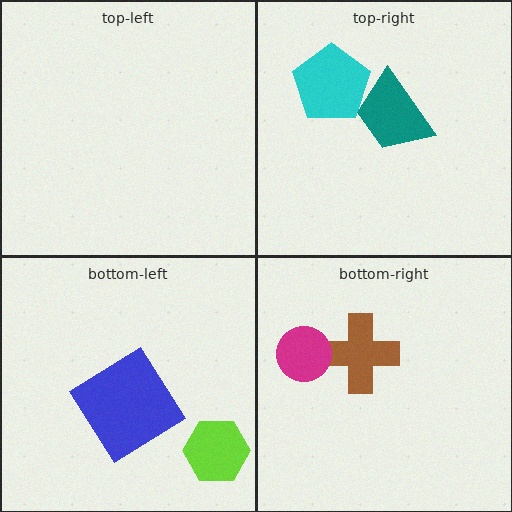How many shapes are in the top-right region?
2.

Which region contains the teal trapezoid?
The top-right region.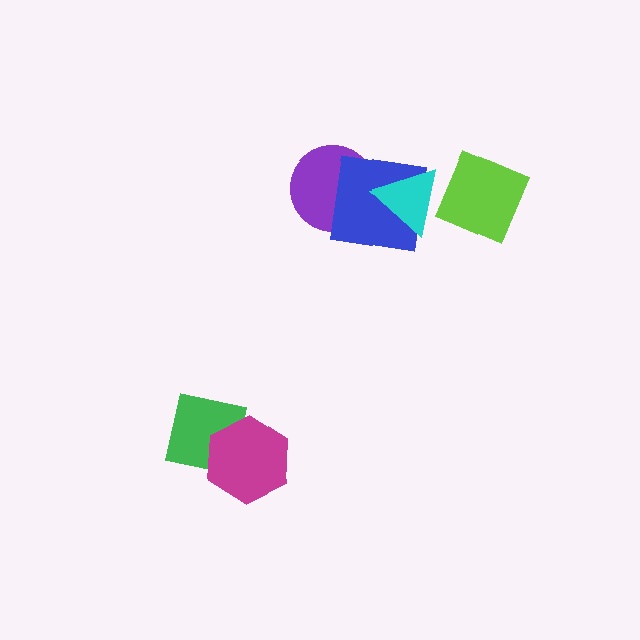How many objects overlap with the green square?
1 object overlaps with the green square.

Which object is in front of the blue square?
The cyan triangle is in front of the blue square.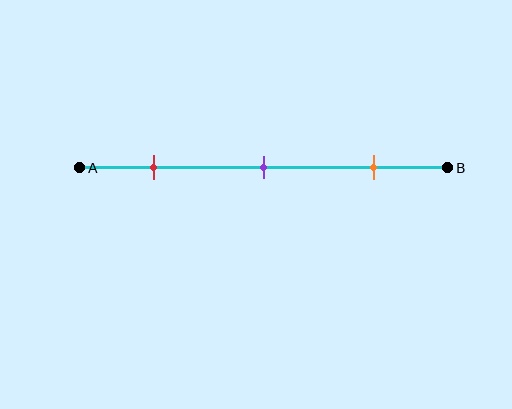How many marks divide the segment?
There are 3 marks dividing the segment.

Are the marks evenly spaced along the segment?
Yes, the marks are approximately evenly spaced.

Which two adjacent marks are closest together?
The red and purple marks are the closest adjacent pair.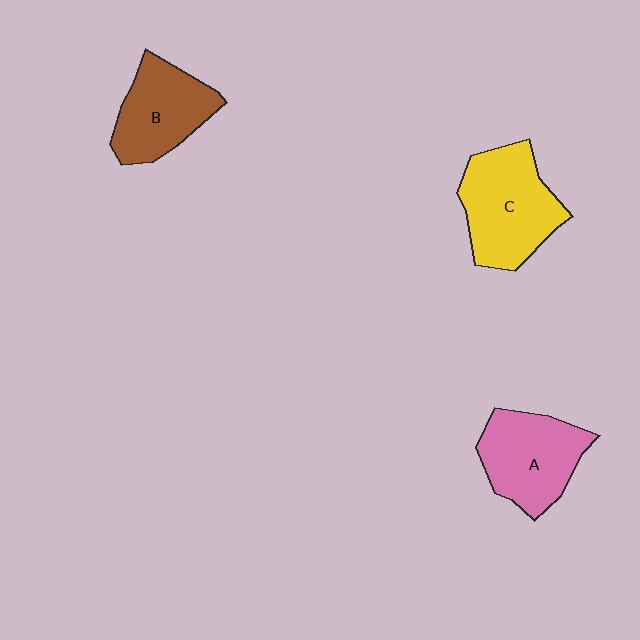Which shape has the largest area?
Shape C (yellow).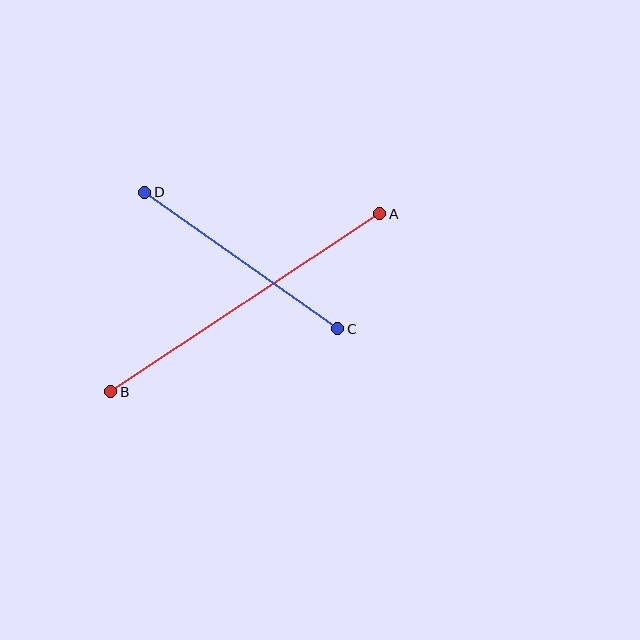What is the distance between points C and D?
The distance is approximately 236 pixels.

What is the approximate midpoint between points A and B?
The midpoint is at approximately (245, 303) pixels.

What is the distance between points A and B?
The distance is approximately 323 pixels.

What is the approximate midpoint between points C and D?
The midpoint is at approximately (241, 260) pixels.